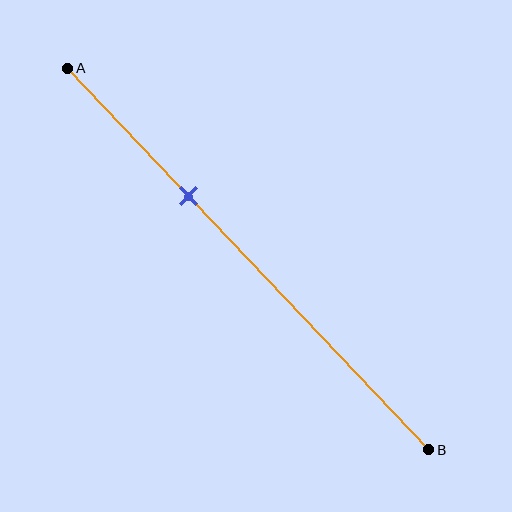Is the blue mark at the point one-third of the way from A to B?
Yes, the mark is approximately at the one-third point.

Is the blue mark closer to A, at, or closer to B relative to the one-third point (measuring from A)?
The blue mark is approximately at the one-third point of segment AB.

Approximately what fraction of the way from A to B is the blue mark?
The blue mark is approximately 35% of the way from A to B.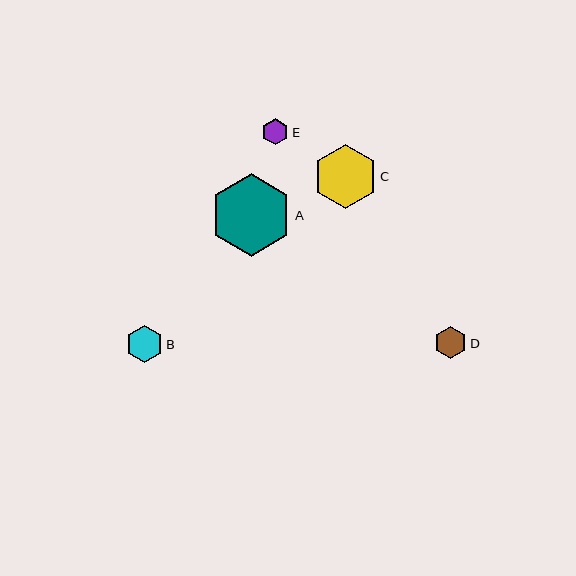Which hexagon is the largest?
Hexagon A is the largest with a size of approximately 82 pixels.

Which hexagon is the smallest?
Hexagon E is the smallest with a size of approximately 26 pixels.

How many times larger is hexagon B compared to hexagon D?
Hexagon B is approximately 1.2 times the size of hexagon D.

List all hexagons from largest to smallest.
From largest to smallest: A, C, B, D, E.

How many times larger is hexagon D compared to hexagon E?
Hexagon D is approximately 1.2 times the size of hexagon E.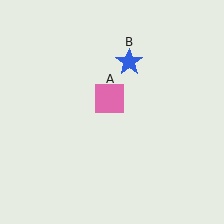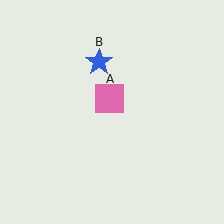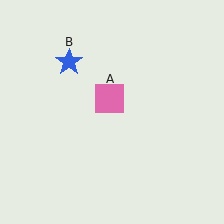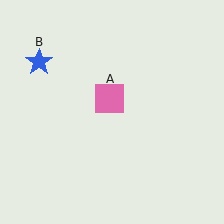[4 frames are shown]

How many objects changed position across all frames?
1 object changed position: blue star (object B).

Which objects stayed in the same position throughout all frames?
Pink square (object A) remained stationary.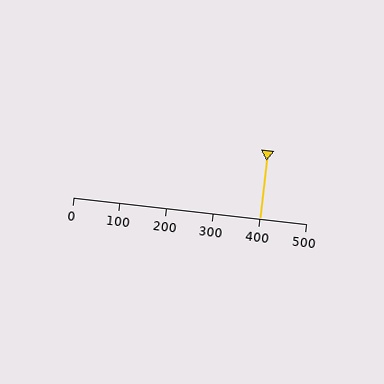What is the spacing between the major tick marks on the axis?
The major ticks are spaced 100 apart.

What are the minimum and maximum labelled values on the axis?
The axis runs from 0 to 500.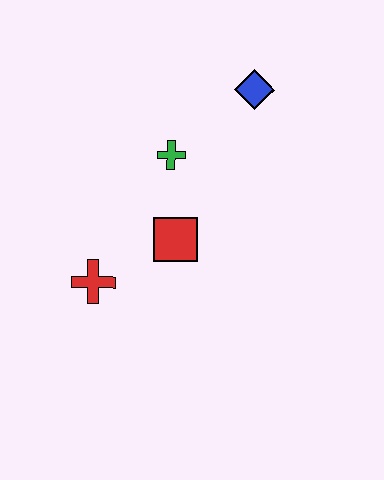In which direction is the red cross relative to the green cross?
The red cross is below the green cross.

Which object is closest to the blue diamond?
The green cross is closest to the blue diamond.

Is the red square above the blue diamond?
No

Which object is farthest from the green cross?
The red cross is farthest from the green cross.